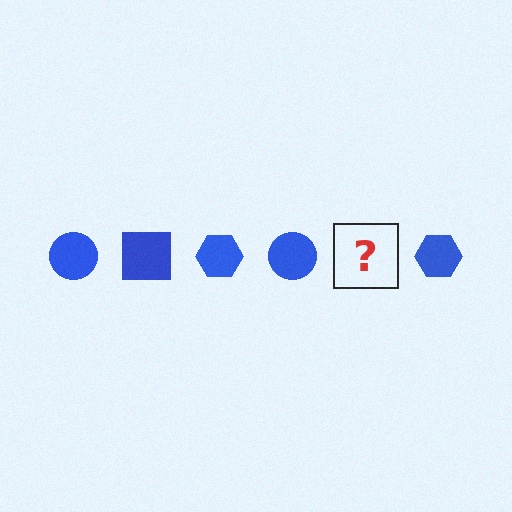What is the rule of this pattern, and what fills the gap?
The rule is that the pattern cycles through circle, square, hexagon shapes in blue. The gap should be filled with a blue square.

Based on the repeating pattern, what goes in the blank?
The blank should be a blue square.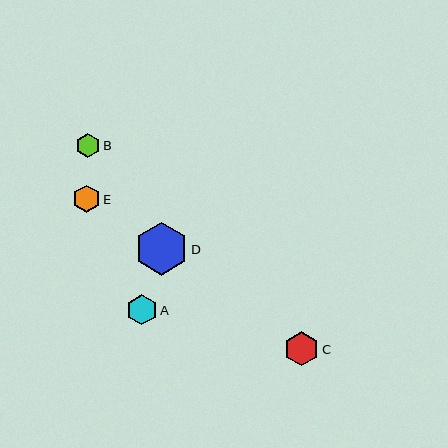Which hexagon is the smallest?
Hexagon B is the smallest with a size of approximately 24 pixels.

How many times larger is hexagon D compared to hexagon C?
Hexagon D is approximately 1.5 times the size of hexagon C.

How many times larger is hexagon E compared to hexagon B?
Hexagon E is approximately 1.1 times the size of hexagon B.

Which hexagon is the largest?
Hexagon D is the largest with a size of approximately 53 pixels.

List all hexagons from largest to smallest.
From largest to smallest: D, C, A, E, B.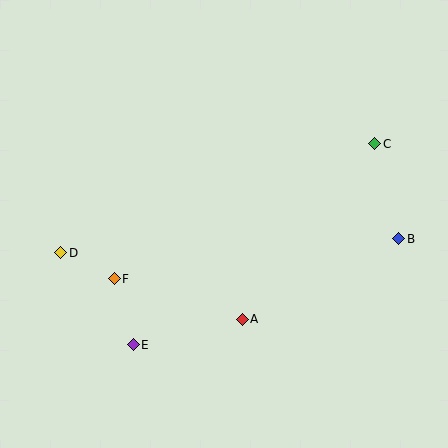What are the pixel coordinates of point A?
Point A is at (242, 319).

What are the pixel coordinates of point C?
Point C is at (375, 144).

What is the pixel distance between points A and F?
The distance between A and F is 134 pixels.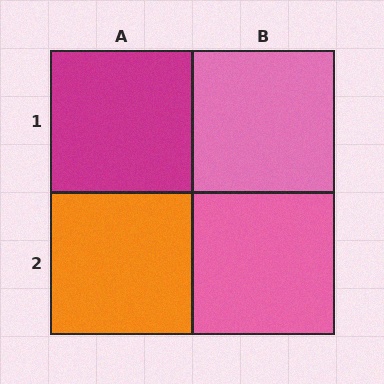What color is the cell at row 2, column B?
Pink.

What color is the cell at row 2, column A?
Orange.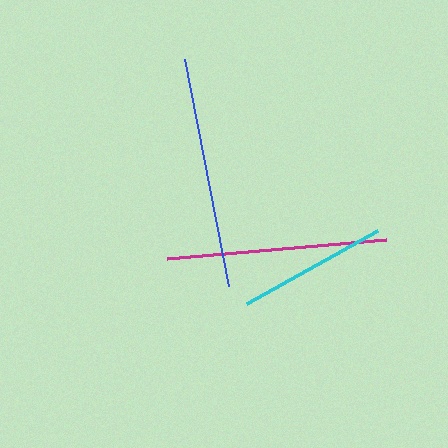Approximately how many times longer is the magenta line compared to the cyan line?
The magenta line is approximately 1.5 times the length of the cyan line.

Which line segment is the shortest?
The cyan line is the shortest at approximately 150 pixels.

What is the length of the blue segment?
The blue segment is approximately 231 pixels long.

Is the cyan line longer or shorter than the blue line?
The blue line is longer than the cyan line.